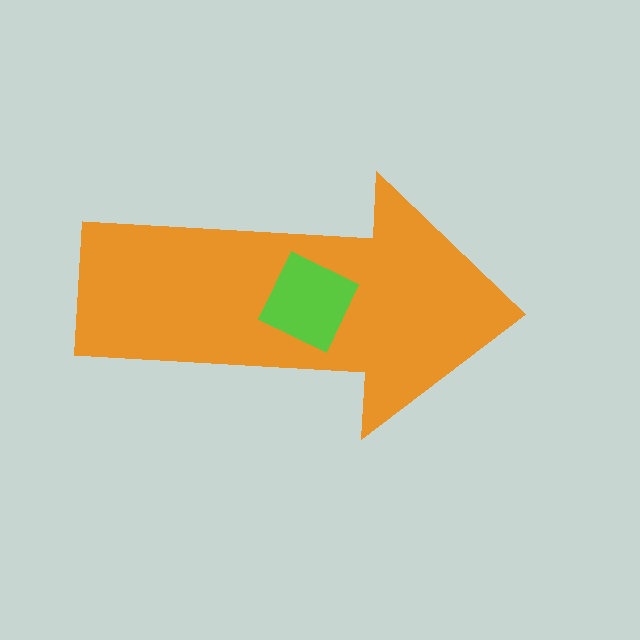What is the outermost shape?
The orange arrow.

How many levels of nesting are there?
2.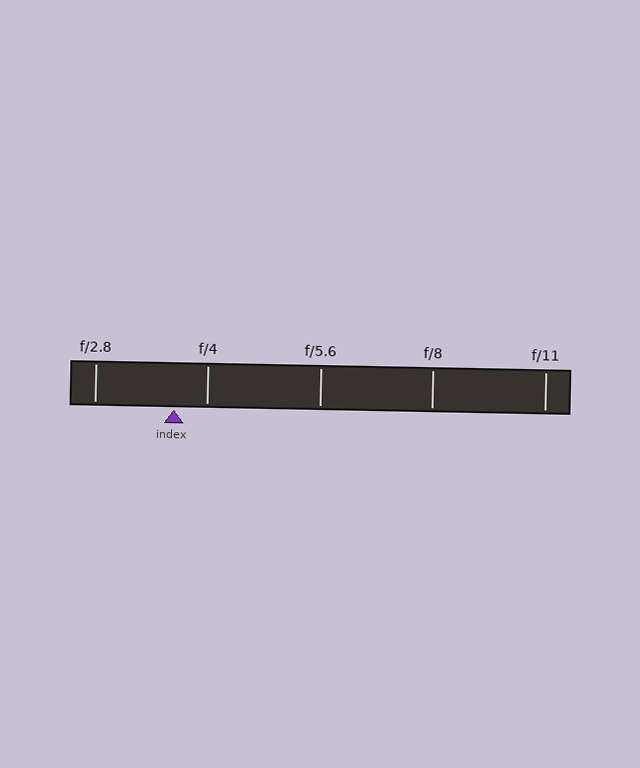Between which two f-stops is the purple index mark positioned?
The index mark is between f/2.8 and f/4.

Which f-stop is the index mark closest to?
The index mark is closest to f/4.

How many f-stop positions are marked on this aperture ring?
There are 5 f-stop positions marked.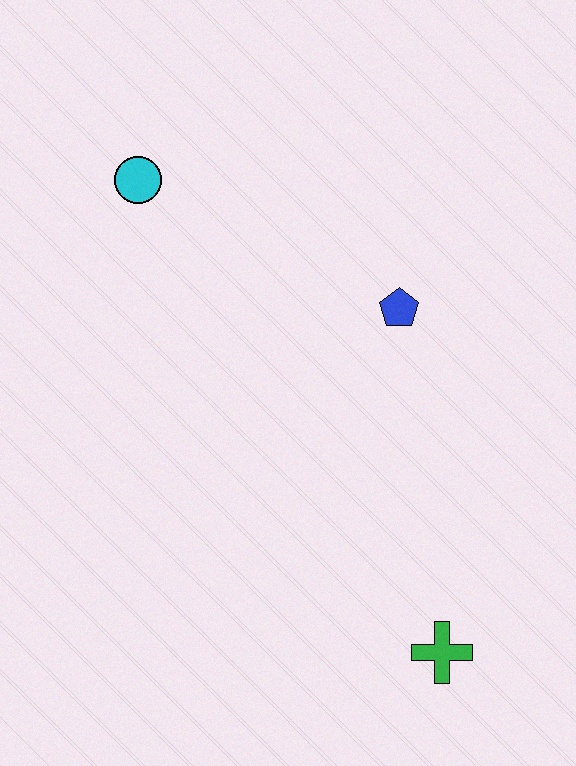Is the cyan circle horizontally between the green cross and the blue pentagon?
No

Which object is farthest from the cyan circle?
The green cross is farthest from the cyan circle.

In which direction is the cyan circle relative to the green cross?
The cyan circle is above the green cross.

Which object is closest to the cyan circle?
The blue pentagon is closest to the cyan circle.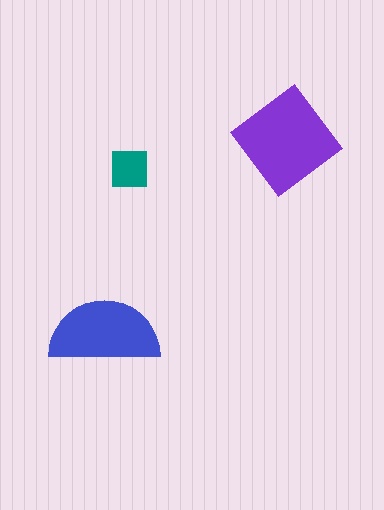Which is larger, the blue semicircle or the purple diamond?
The purple diamond.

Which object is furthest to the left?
The blue semicircle is leftmost.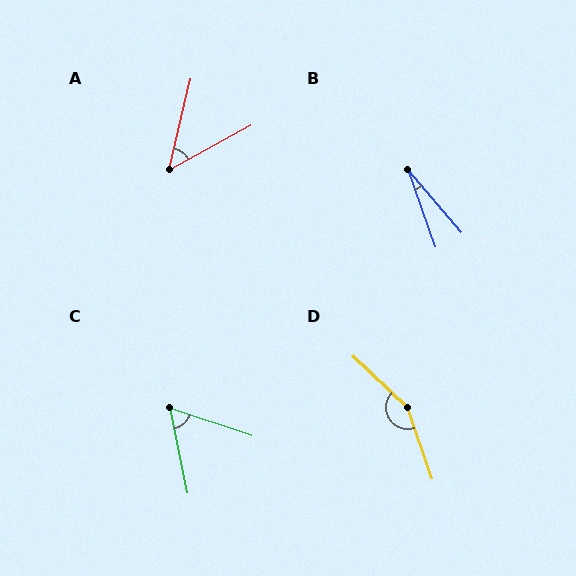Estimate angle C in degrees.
Approximately 60 degrees.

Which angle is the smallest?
B, at approximately 21 degrees.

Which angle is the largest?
D, at approximately 152 degrees.